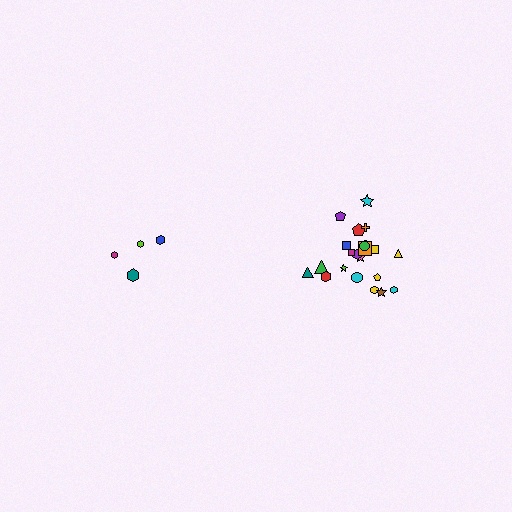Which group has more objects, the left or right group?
The right group.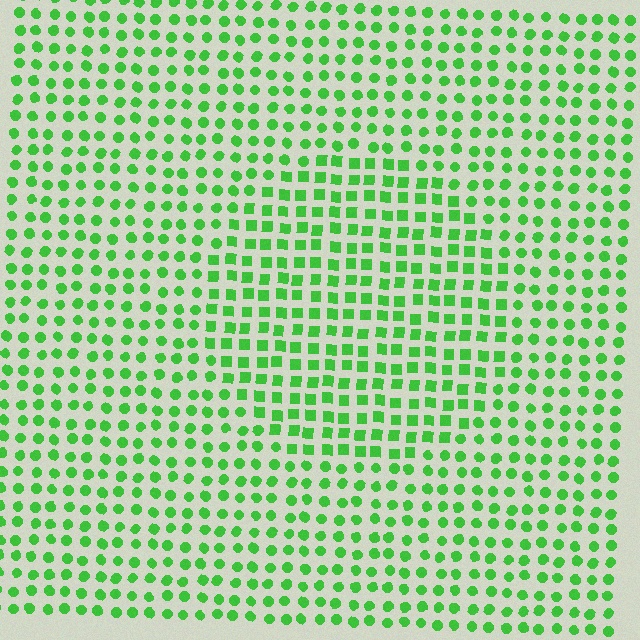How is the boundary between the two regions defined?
The boundary is defined by a change in element shape: squares inside vs. circles outside. All elements share the same color and spacing.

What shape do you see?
I see a circle.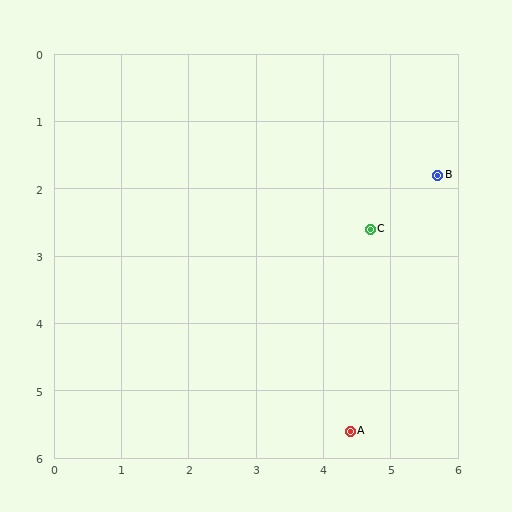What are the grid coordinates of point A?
Point A is at approximately (4.4, 5.6).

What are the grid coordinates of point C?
Point C is at approximately (4.7, 2.6).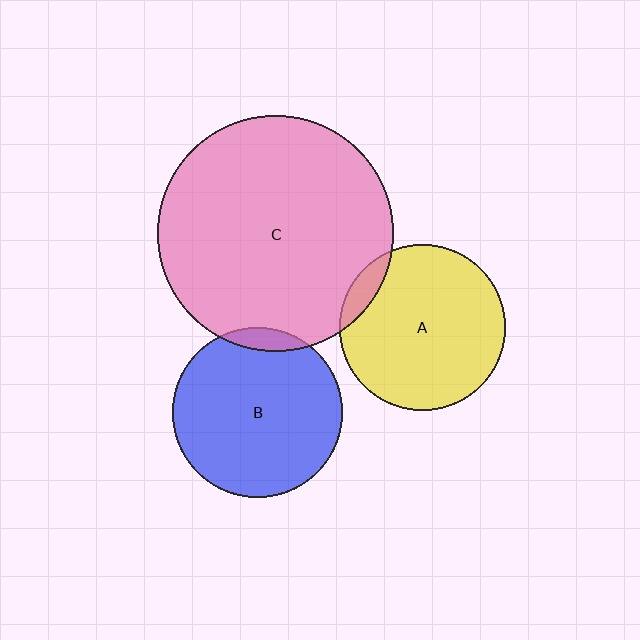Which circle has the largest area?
Circle C (pink).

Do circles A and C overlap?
Yes.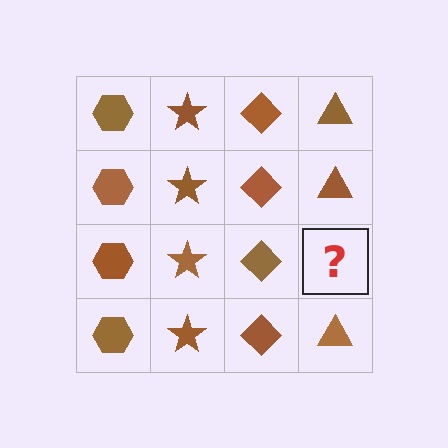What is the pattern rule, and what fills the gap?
The rule is that each column has a consistent shape. The gap should be filled with a brown triangle.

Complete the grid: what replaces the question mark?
The question mark should be replaced with a brown triangle.